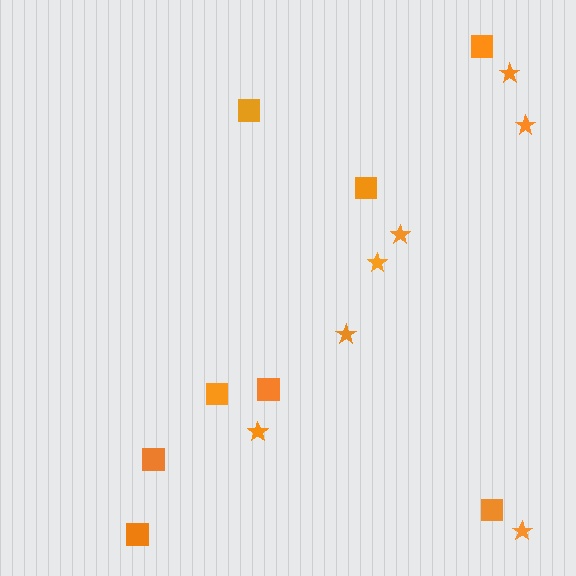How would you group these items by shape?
There are 2 groups: one group of stars (7) and one group of squares (8).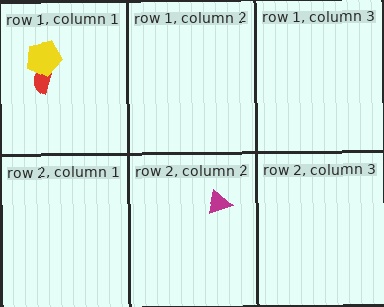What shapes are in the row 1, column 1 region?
The red semicircle, the yellow pentagon.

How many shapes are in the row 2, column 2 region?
1.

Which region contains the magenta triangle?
The row 2, column 2 region.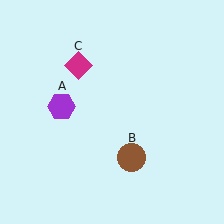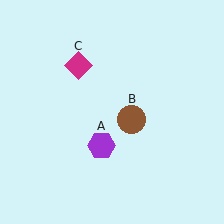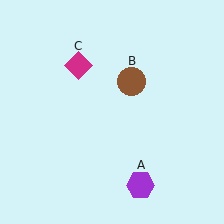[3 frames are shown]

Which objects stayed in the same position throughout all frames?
Magenta diamond (object C) remained stationary.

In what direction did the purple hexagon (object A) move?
The purple hexagon (object A) moved down and to the right.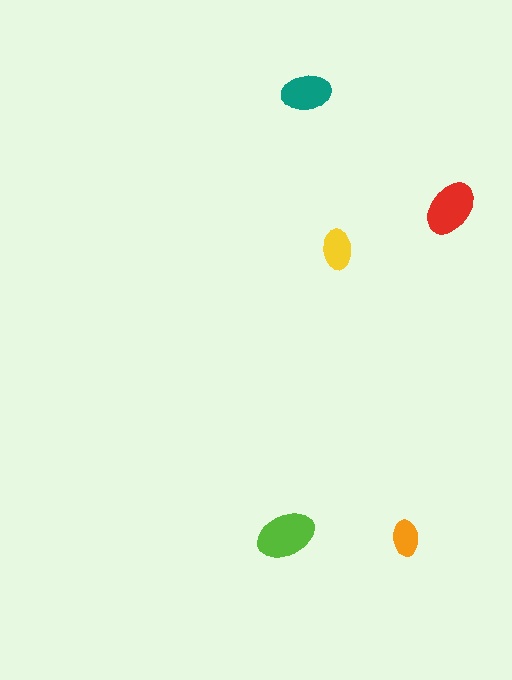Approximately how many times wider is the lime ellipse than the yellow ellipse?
About 1.5 times wider.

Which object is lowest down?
The orange ellipse is bottommost.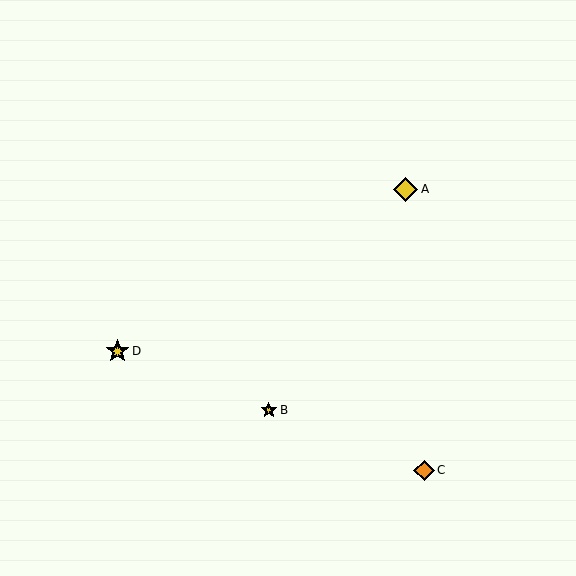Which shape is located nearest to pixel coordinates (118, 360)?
The yellow star (labeled D) at (117, 351) is nearest to that location.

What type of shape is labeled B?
Shape B is a yellow star.